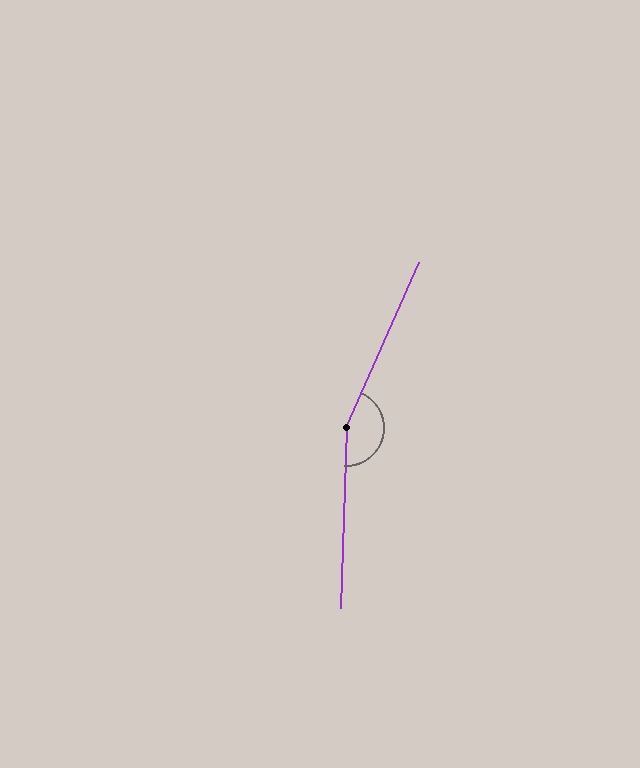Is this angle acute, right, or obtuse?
It is obtuse.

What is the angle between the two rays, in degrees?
Approximately 158 degrees.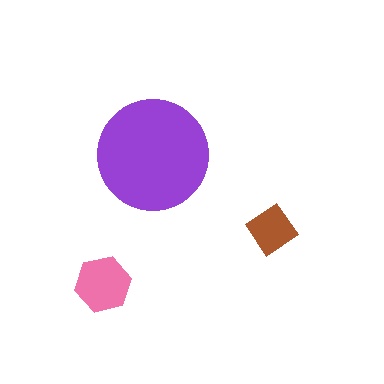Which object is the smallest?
The brown diamond.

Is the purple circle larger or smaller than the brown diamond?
Larger.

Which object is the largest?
The purple circle.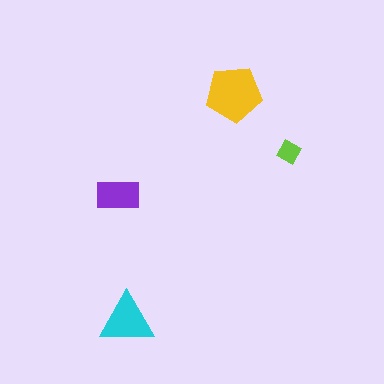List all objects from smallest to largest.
The lime diamond, the purple rectangle, the cyan triangle, the yellow pentagon.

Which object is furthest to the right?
The lime diamond is rightmost.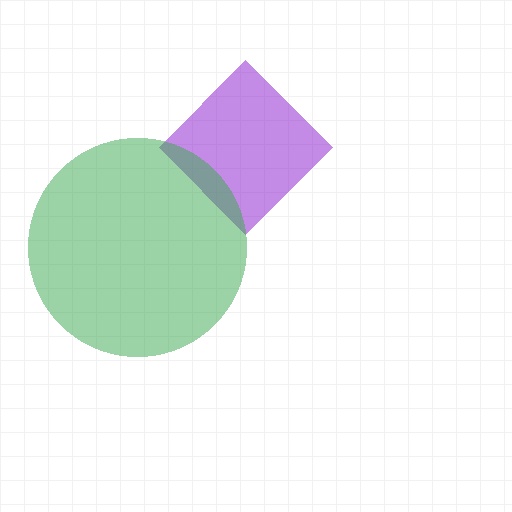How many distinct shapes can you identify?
There are 2 distinct shapes: a purple diamond, a green circle.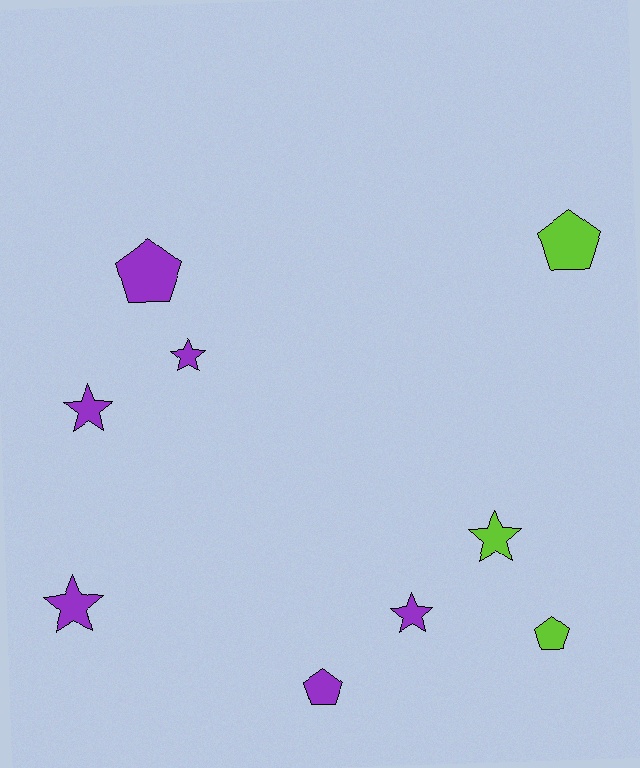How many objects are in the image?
There are 9 objects.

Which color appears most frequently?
Purple, with 6 objects.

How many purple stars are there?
There are 4 purple stars.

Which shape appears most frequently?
Star, with 5 objects.